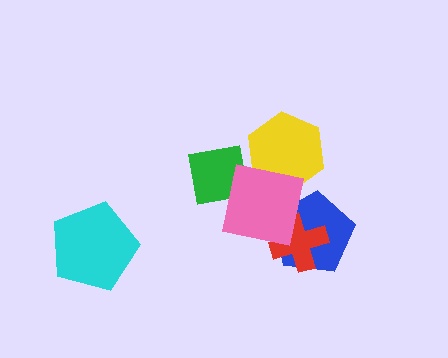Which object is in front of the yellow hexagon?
The pink square is in front of the yellow hexagon.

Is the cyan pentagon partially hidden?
No, no other shape covers it.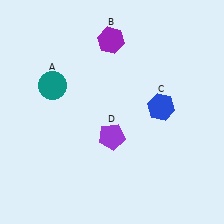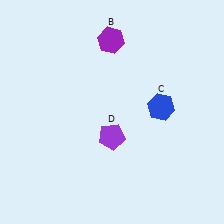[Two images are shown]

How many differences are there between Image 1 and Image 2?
There is 1 difference between the two images.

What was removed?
The teal circle (A) was removed in Image 2.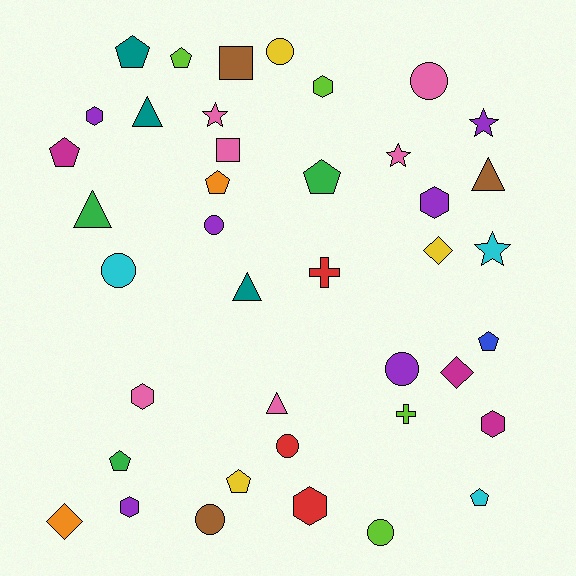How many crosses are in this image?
There are 2 crosses.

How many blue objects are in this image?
There is 1 blue object.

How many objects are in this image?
There are 40 objects.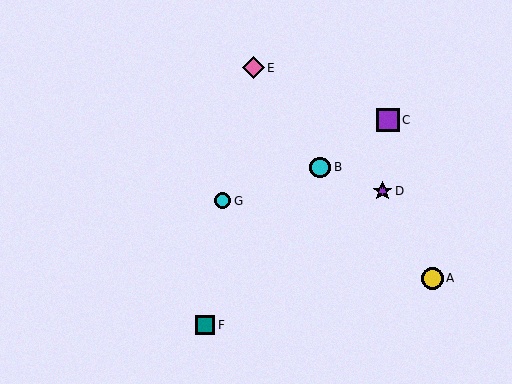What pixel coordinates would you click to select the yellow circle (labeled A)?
Click at (432, 278) to select the yellow circle A.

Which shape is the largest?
The purple square (labeled C) is the largest.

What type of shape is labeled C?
Shape C is a purple square.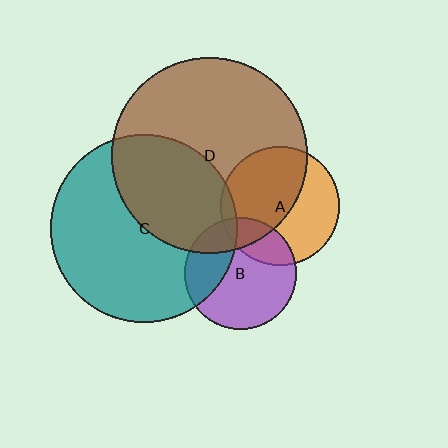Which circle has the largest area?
Circle D (brown).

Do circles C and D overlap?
Yes.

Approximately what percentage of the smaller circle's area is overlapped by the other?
Approximately 40%.